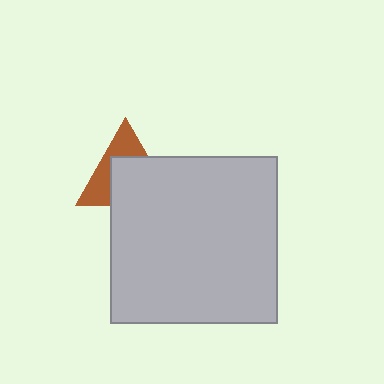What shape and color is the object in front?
The object in front is a light gray square.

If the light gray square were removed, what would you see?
You would see the complete brown triangle.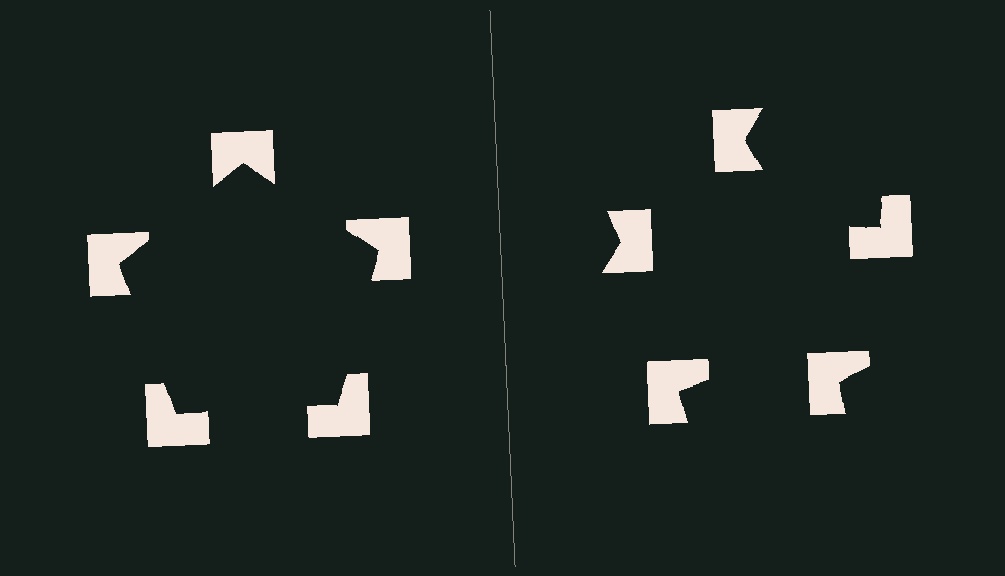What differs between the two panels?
The notched squares are positioned identically on both sides; only the wedge orientations differ. On the left they align to a pentagon; on the right they are misaligned.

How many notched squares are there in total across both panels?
10 — 5 on each side.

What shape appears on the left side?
An illusory pentagon.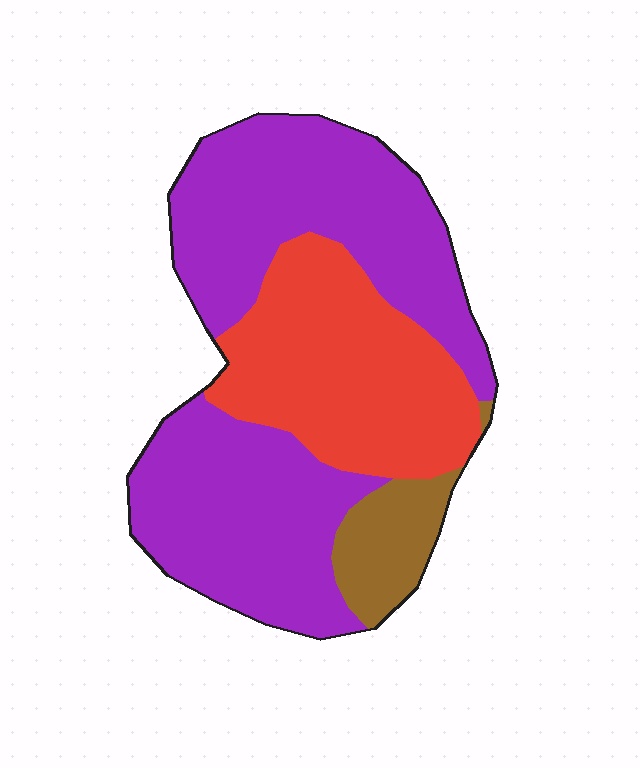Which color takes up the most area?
Purple, at roughly 60%.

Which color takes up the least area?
Brown, at roughly 10%.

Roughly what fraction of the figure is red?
Red takes up between a quarter and a half of the figure.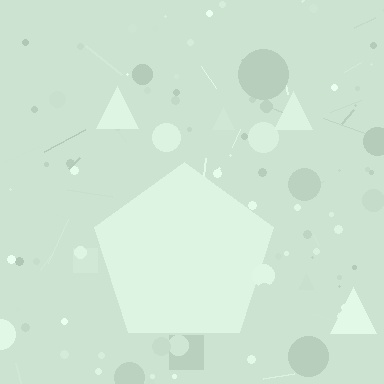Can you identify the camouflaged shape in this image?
The camouflaged shape is a pentagon.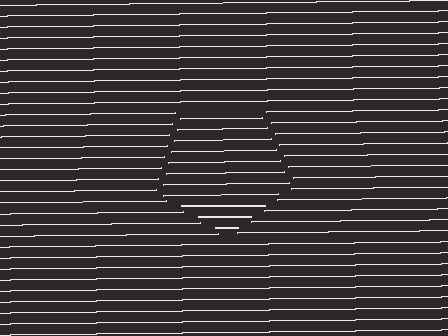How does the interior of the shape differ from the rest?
The interior of the shape contains the same grating, shifted by half a period — the contour is defined by the phase discontinuity where line-ends from the inner and outer gratings abut.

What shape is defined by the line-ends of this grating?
An illusory pentagon. The interior of the shape contains the same grating, shifted by half a period — the contour is defined by the phase discontinuity where line-ends from the inner and outer gratings abut.